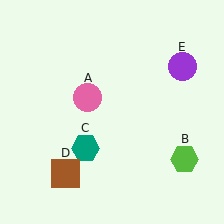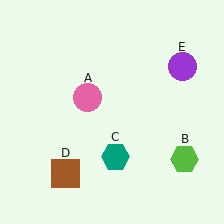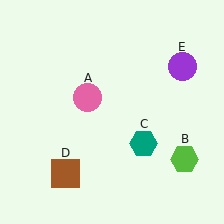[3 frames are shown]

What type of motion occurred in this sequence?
The teal hexagon (object C) rotated counterclockwise around the center of the scene.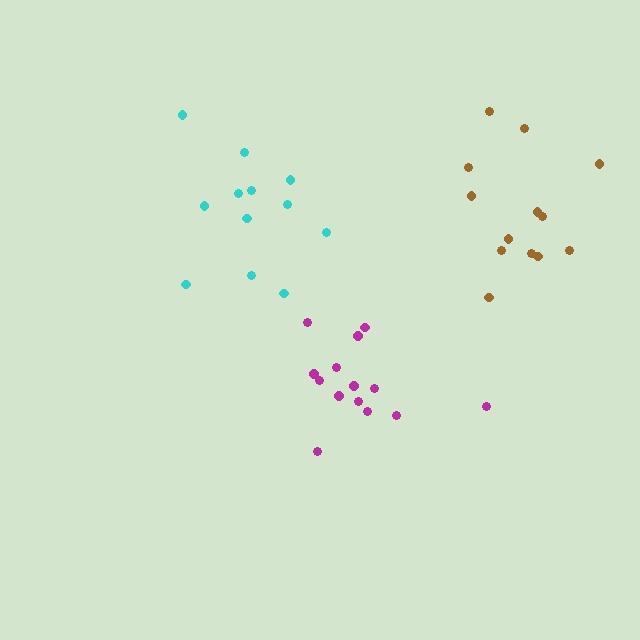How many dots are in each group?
Group 1: 12 dots, Group 2: 14 dots, Group 3: 13 dots (39 total).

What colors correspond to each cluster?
The clusters are colored: cyan, magenta, brown.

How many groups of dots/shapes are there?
There are 3 groups.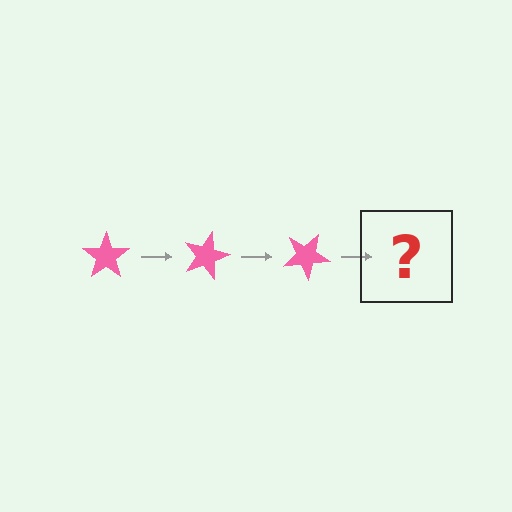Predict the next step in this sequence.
The next step is a pink star rotated 45 degrees.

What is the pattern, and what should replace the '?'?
The pattern is that the star rotates 15 degrees each step. The '?' should be a pink star rotated 45 degrees.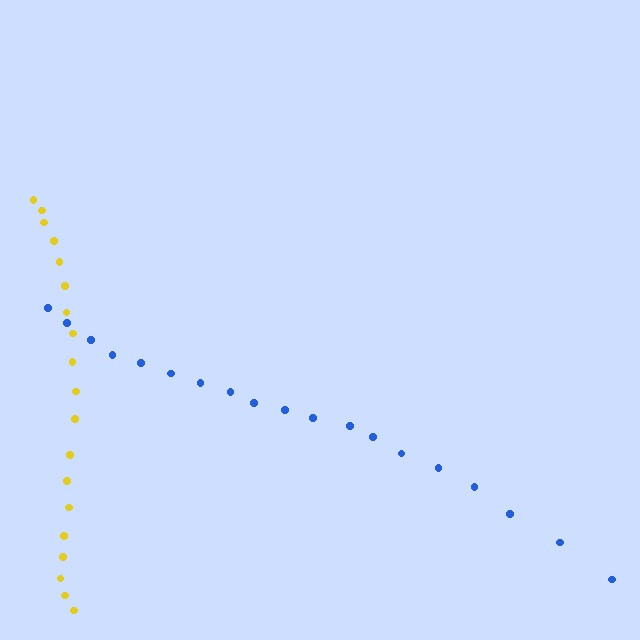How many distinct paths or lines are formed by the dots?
There are 2 distinct paths.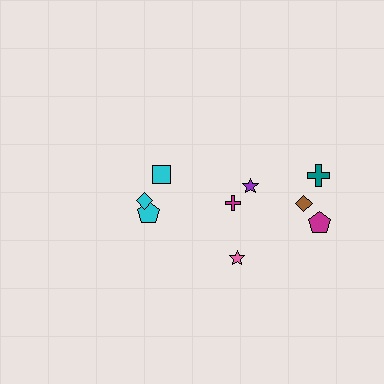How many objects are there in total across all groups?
There are 9 objects.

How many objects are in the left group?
There are 3 objects.